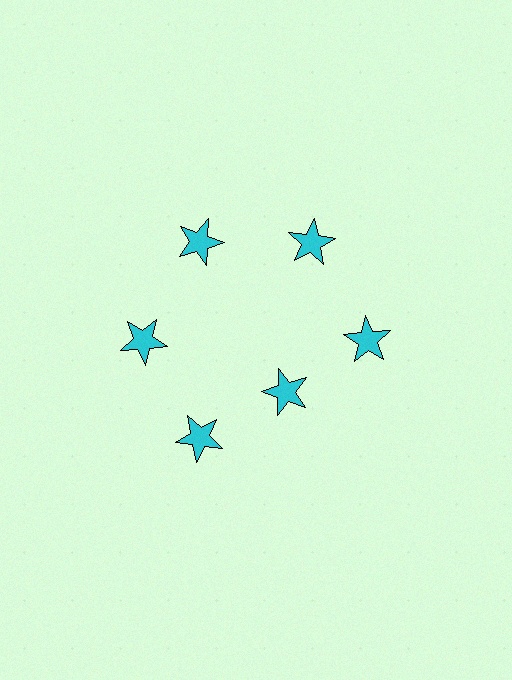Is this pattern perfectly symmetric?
No. The 6 cyan stars are arranged in a ring, but one element near the 5 o'clock position is pulled inward toward the center, breaking the 6-fold rotational symmetry.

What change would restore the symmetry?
The symmetry would be restored by moving it outward, back onto the ring so that all 6 stars sit at equal angles and equal distance from the center.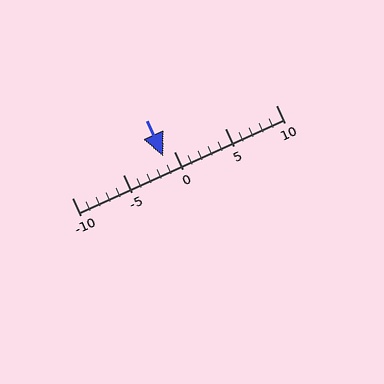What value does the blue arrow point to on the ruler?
The blue arrow points to approximately -1.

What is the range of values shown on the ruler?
The ruler shows values from -10 to 10.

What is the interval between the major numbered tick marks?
The major tick marks are spaced 5 units apart.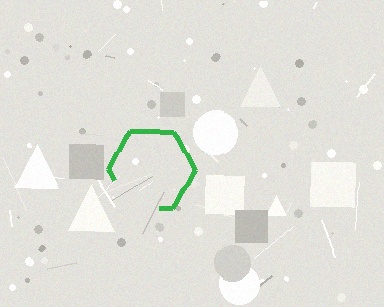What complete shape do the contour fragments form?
The contour fragments form a hexagon.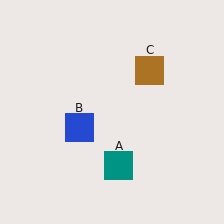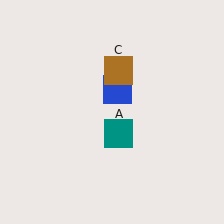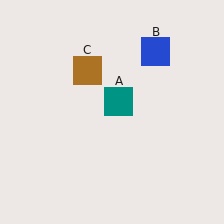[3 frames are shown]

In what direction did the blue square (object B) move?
The blue square (object B) moved up and to the right.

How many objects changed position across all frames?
3 objects changed position: teal square (object A), blue square (object B), brown square (object C).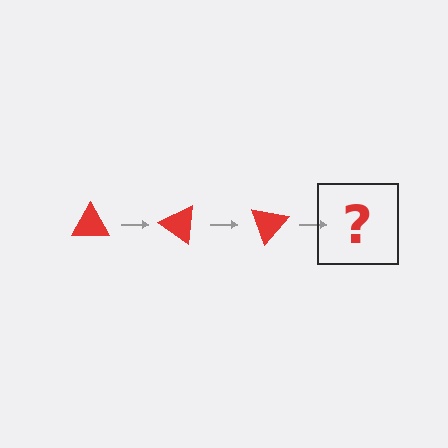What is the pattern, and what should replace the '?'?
The pattern is that the triangle rotates 35 degrees each step. The '?' should be a red triangle rotated 105 degrees.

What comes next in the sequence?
The next element should be a red triangle rotated 105 degrees.